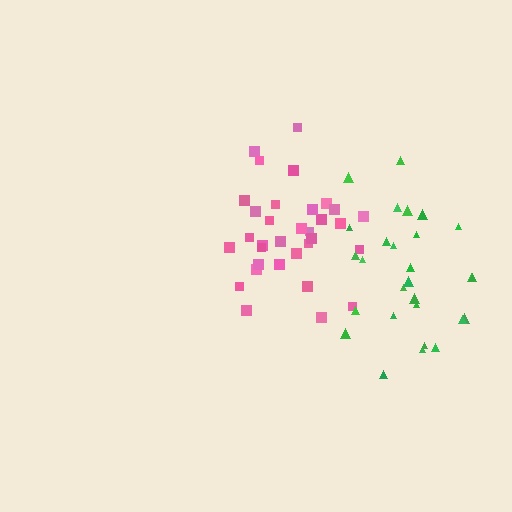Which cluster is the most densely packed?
Pink.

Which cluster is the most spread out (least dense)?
Green.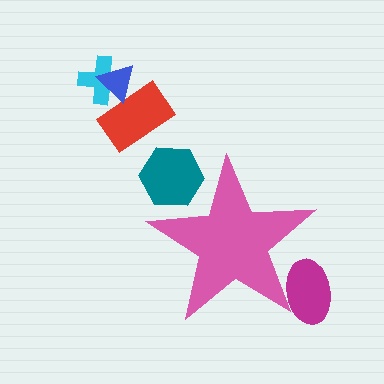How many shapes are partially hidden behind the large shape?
2 shapes are partially hidden.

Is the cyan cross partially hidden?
No, the cyan cross is fully visible.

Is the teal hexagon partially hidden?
Yes, the teal hexagon is partially hidden behind the pink star.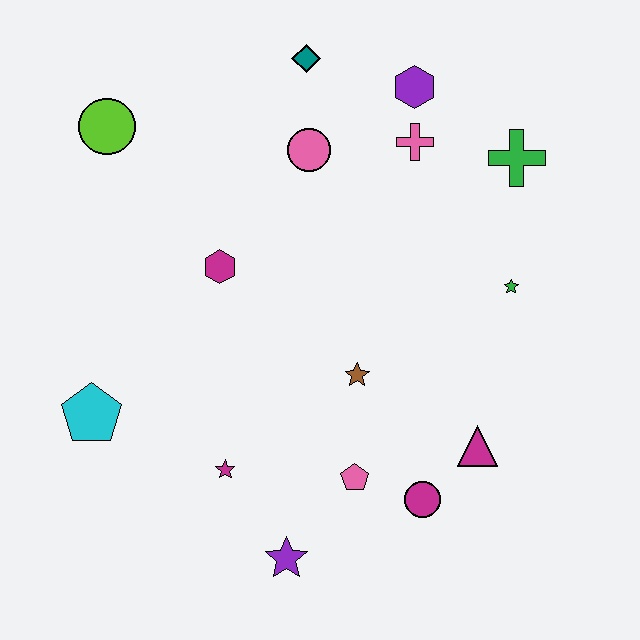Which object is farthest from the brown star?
The lime circle is farthest from the brown star.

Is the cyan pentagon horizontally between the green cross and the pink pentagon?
No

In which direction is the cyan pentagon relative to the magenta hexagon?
The cyan pentagon is below the magenta hexagon.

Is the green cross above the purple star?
Yes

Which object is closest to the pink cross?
The purple hexagon is closest to the pink cross.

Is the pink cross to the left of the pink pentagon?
No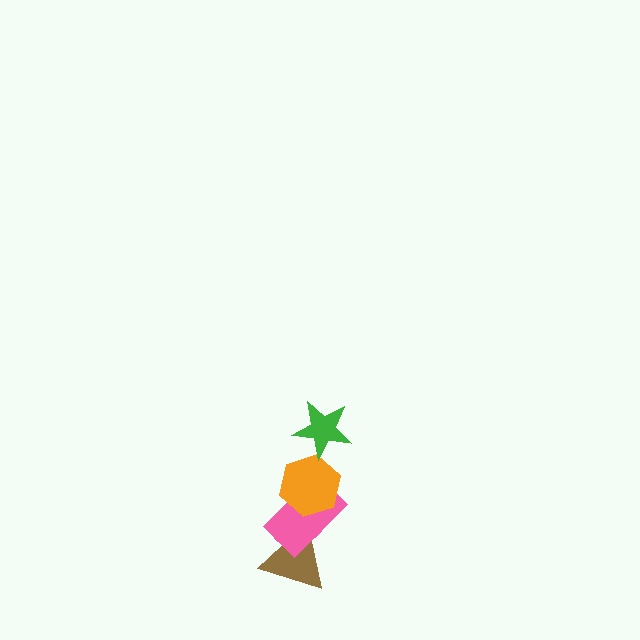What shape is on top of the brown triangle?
The pink rectangle is on top of the brown triangle.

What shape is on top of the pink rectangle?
The orange hexagon is on top of the pink rectangle.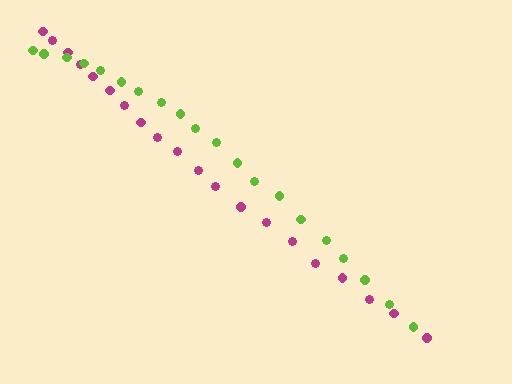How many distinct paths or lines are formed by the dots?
There are 2 distinct paths.